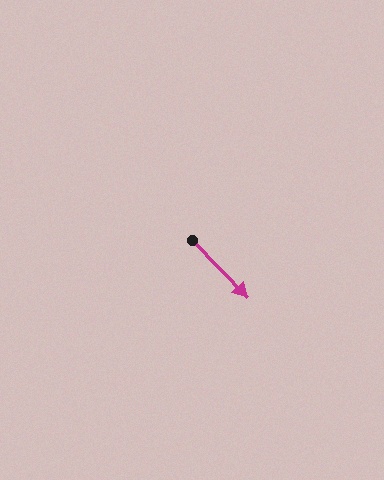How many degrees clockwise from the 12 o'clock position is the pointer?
Approximately 136 degrees.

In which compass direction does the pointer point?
Southeast.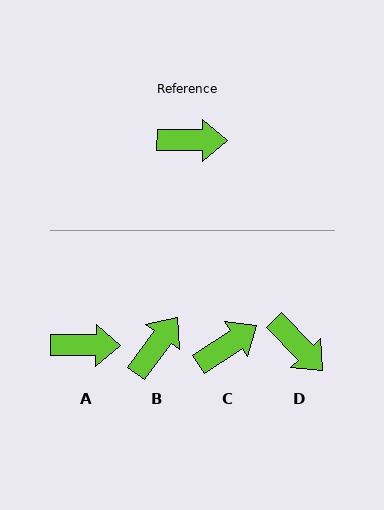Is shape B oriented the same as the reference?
No, it is off by about 55 degrees.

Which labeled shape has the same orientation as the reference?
A.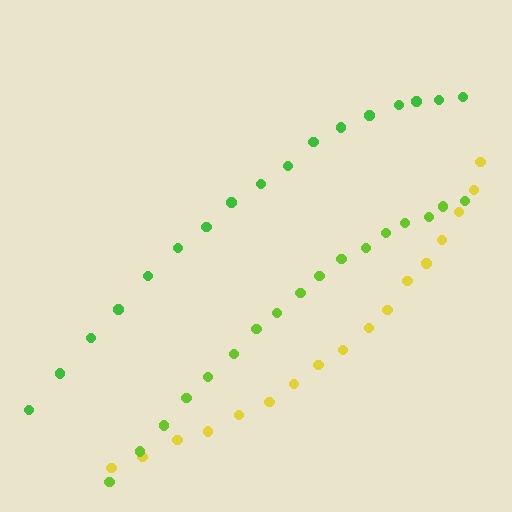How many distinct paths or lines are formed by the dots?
There are 3 distinct paths.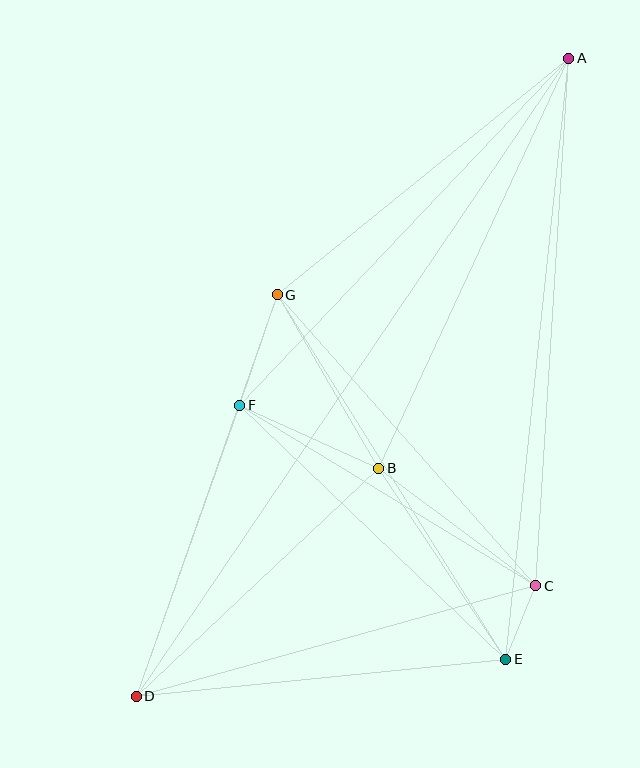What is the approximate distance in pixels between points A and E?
The distance between A and E is approximately 604 pixels.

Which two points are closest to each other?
Points C and E are closest to each other.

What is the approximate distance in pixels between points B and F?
The distance between B and F is approximately 153 pixels.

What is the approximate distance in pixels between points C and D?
The distance between C and D is approximately 414 pixels.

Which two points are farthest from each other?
Points A and D are farthest from each other.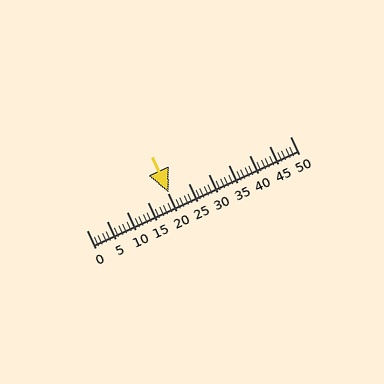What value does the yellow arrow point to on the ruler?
The yellow arrow points to approximately 20.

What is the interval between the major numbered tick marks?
The major tick marks are spaced 5 units apart.